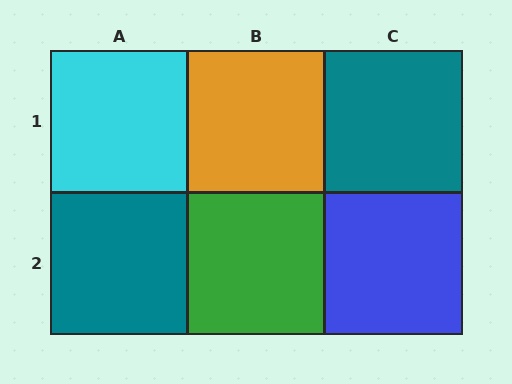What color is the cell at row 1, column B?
Orange.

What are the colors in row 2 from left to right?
Teal, green, blue.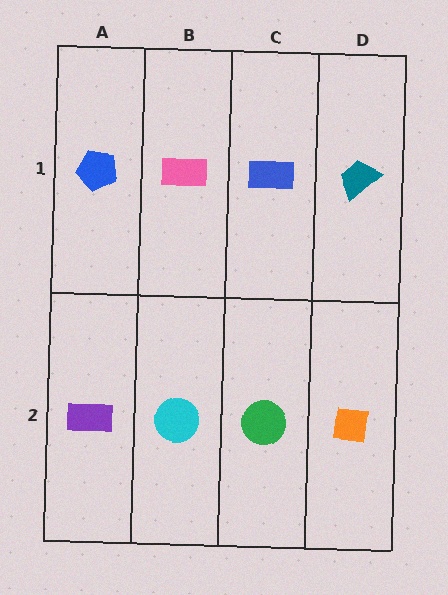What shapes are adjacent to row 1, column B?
A cyan circle (row 2, column B), a blue pentagon (row 1, column A), a blue rectangle (row 1, column C).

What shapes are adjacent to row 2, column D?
A teal trapezoid (row 1, column D), a green circle (row 2, column C).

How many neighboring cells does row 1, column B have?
3.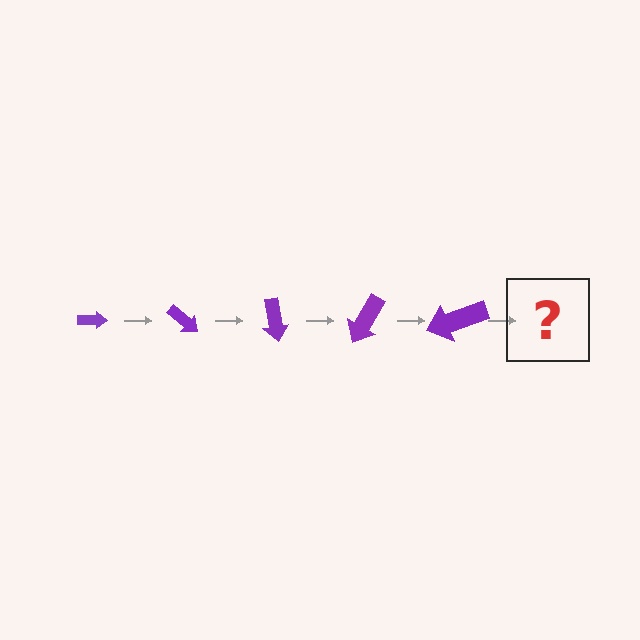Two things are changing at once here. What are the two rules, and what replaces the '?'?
The two rules are that the arrow grows larger each step and it rotates 40 degrees each step. The '?' should be an arrow, larger than the previous one and rotated 200 degrees from the start.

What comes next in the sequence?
The next element should be an arrow, larger than the previous one and rotated 200 degrees from the start.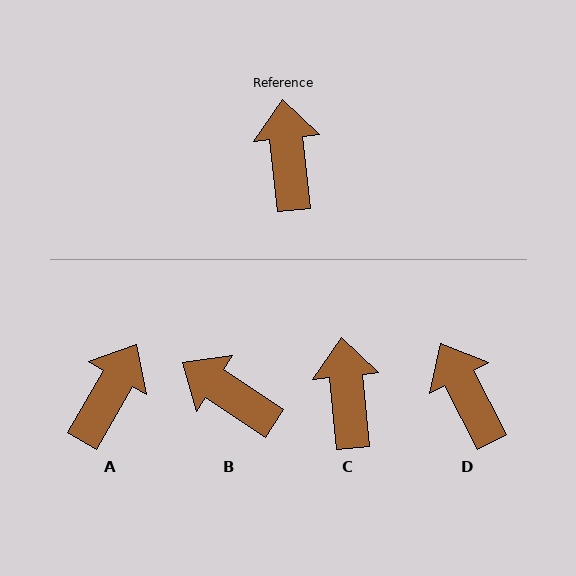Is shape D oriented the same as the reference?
No, it is off by about 22 degrees.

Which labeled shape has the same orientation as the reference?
C.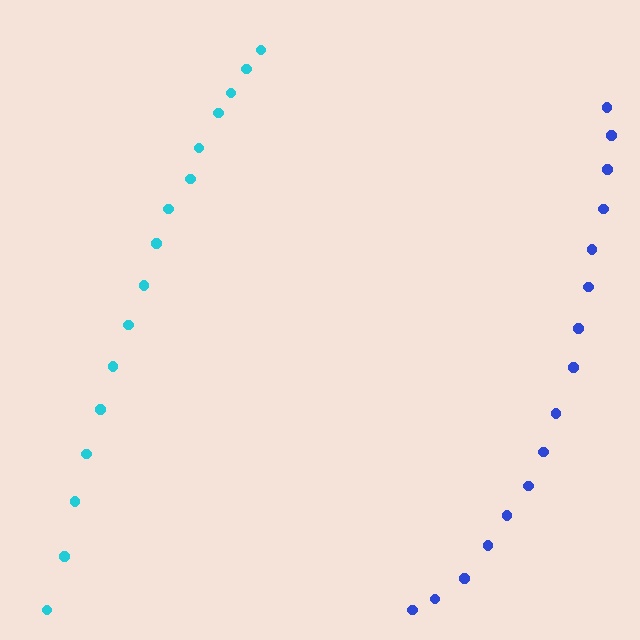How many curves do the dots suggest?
There are 2 distinct paths.